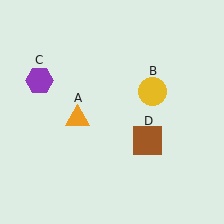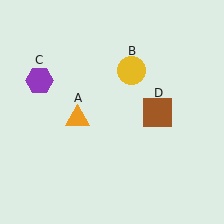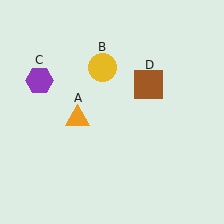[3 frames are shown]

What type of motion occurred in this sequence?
The yellow circle (object B), brown square (object D) rotated counterclockwise around the center of the scene.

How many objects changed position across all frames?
2 objects changed position: yellow circle (object B), brown square (object D).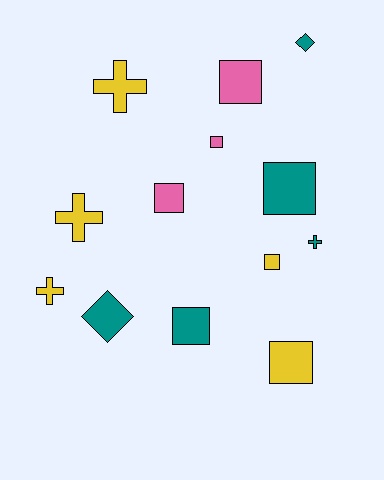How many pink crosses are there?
There are no pink crosses.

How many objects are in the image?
There are 13 objects.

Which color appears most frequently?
Teal, with 5 objects.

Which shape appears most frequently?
Square, with 7 objects.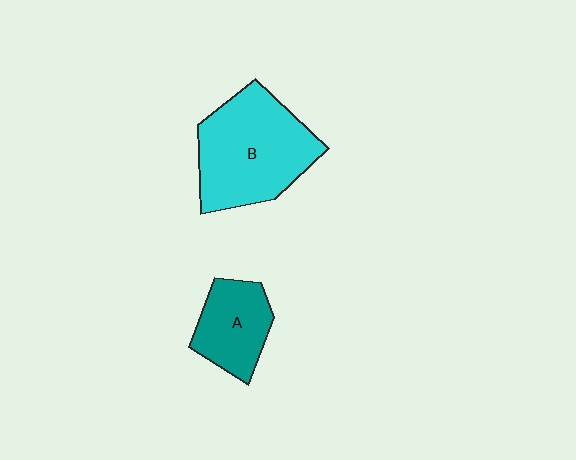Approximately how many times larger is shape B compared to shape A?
Approximately 1.9 times.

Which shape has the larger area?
Shape B (cyan).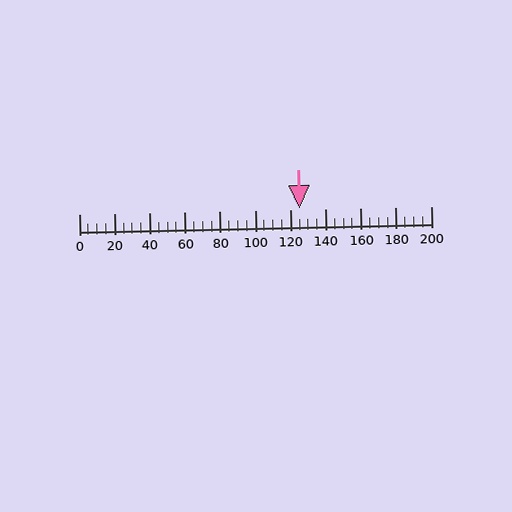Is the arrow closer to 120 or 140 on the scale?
The arrow is closer to 120.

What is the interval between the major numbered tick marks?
The major tick marks are spaced 20 units apart.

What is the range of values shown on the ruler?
The ruler shows values from 0 to 200.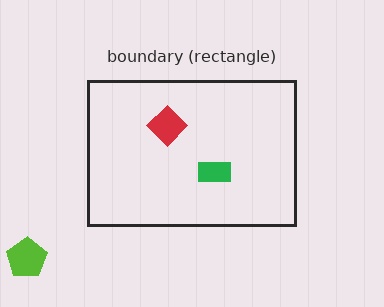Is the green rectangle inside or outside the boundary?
Inside.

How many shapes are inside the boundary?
2 inside, 1 outside.